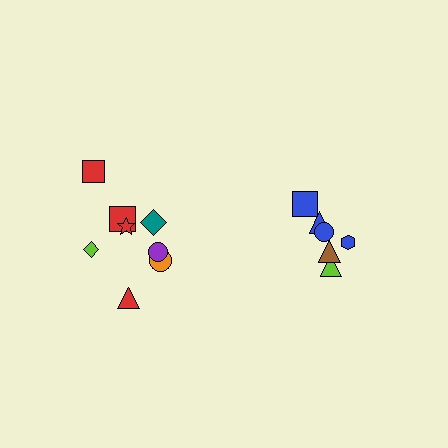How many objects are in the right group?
There are 6 objects.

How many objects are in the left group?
There are 8 objects.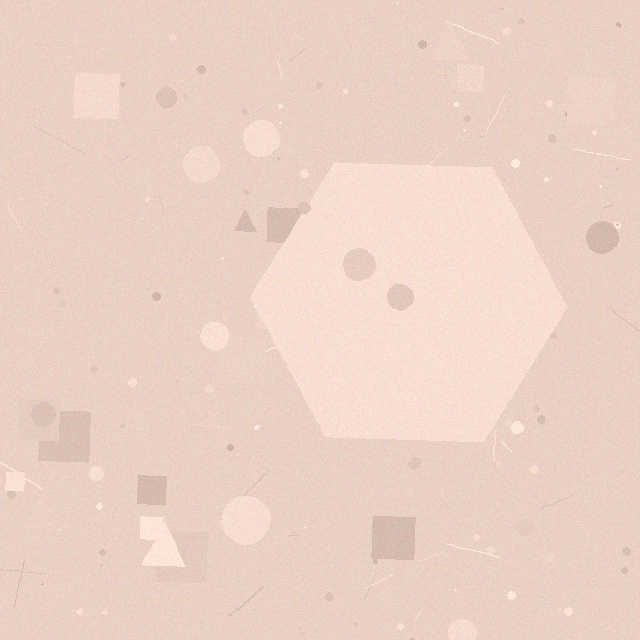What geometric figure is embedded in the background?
A hexagon is embedded in the background.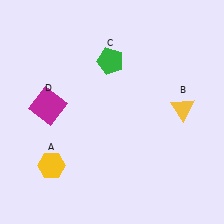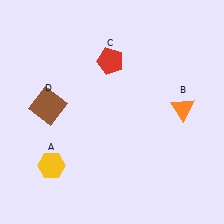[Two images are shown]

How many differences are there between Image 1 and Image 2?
There are 3 differences between the two images.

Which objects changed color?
B changed from yellow to orange. C changed from green to red. D changed from magenta to brown.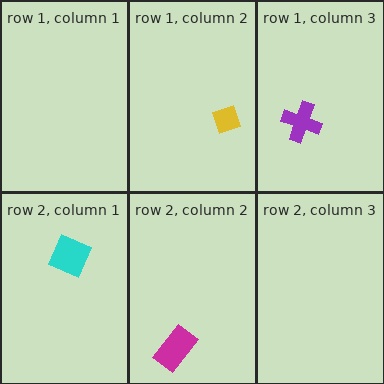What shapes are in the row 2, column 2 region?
The magenta rectangle.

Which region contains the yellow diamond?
The row 1, column 2 region.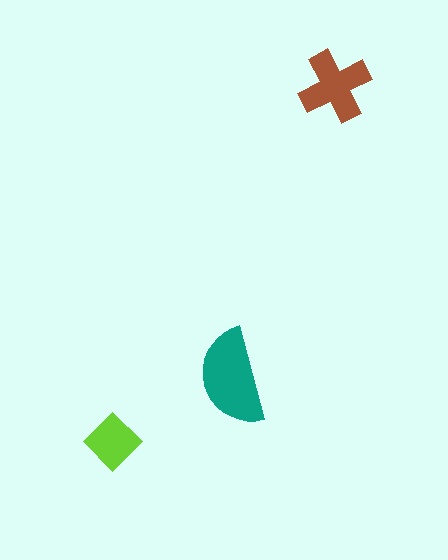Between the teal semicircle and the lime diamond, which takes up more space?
The teal semicircle.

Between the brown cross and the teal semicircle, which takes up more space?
The teal semicircle.